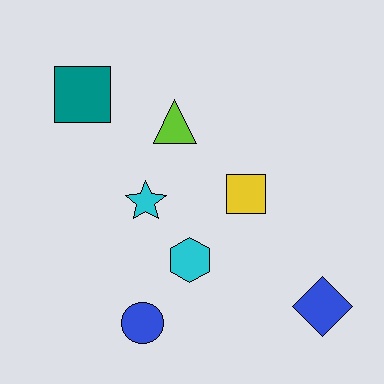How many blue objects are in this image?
There are 2 blue objects.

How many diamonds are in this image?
There is 1 diamond.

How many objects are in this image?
There are 7 objects.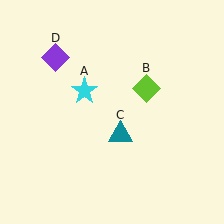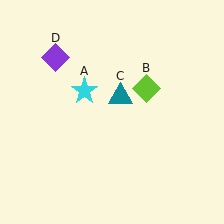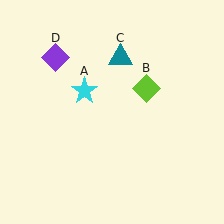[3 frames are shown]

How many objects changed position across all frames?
1 object changed position: teal triangle (object C).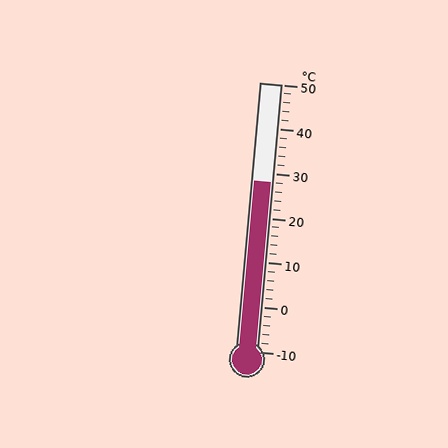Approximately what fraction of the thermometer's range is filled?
The thermometer is filled to approximately 65% of its range.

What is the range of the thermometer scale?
The thermometer scale ranges from -10°C to 50°C.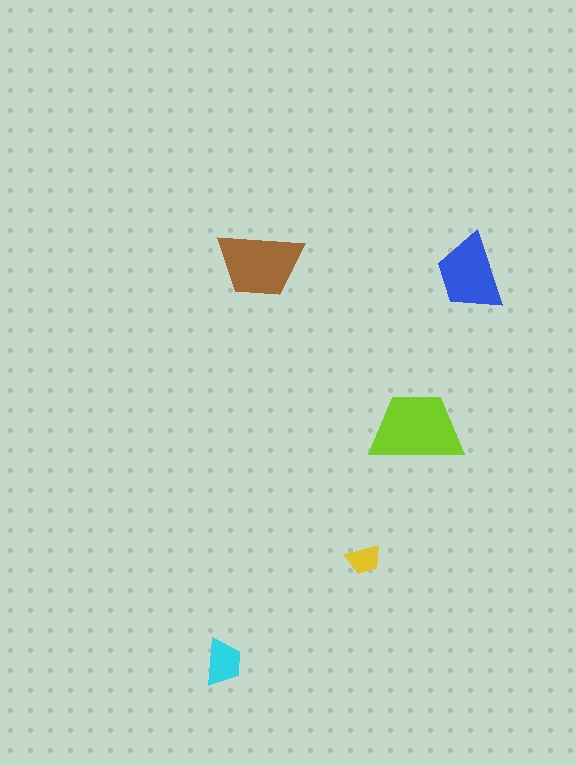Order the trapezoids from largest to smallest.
the lime one, the brown one, the blue one, the cyan one, the yellow one.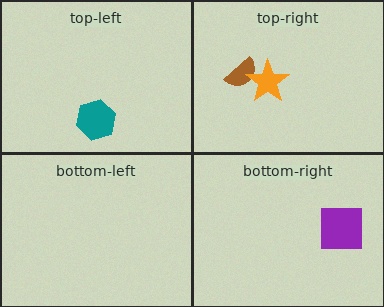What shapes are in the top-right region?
The brown semicircle, the orange star.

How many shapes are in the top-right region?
2.